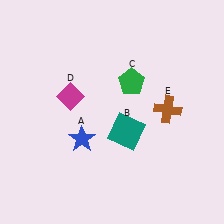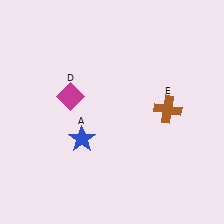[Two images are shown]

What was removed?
The teal square (B), the green pentagon (C) were removed in Image 2.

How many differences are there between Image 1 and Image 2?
There are 2 differences between the two images.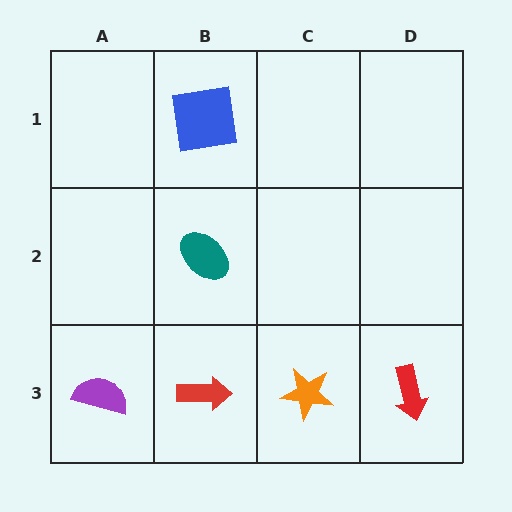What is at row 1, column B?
A blue square.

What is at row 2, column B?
A teal ellipse.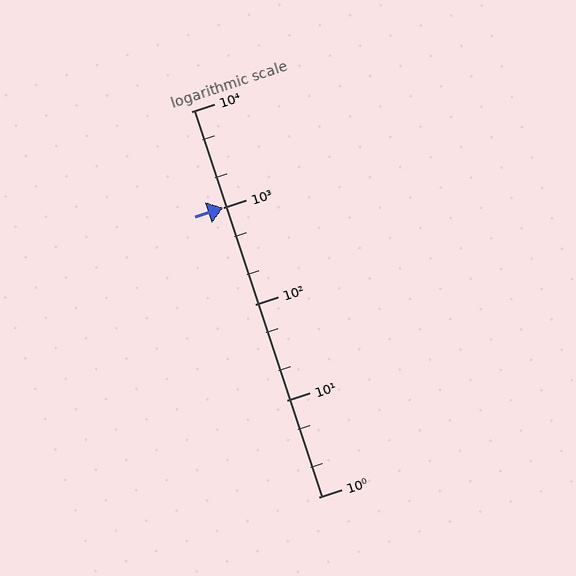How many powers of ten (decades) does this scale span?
The scale spans 4 decades, from 1 to 10000.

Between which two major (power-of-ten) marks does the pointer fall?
The pointer is between 100 and 1000.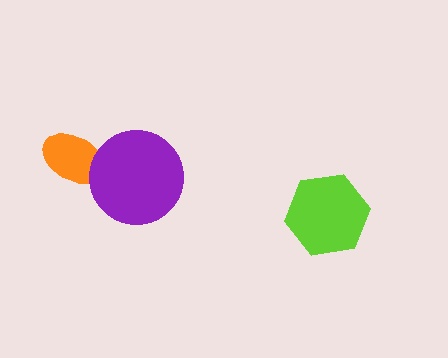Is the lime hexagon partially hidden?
No, no other shape covers it.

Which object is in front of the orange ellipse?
The purple circle is in front of the orange ellipse.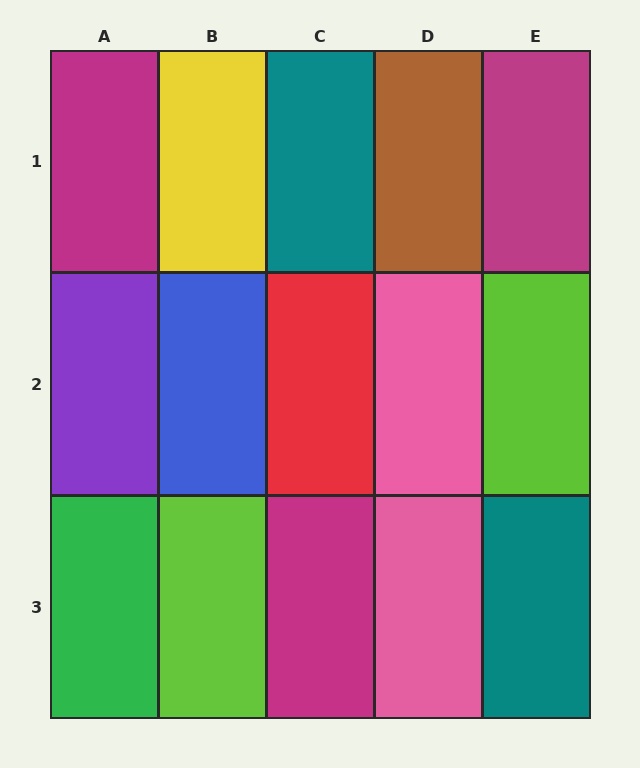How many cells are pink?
2 cells are pink.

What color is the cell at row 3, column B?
Lime.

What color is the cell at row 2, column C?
Red.